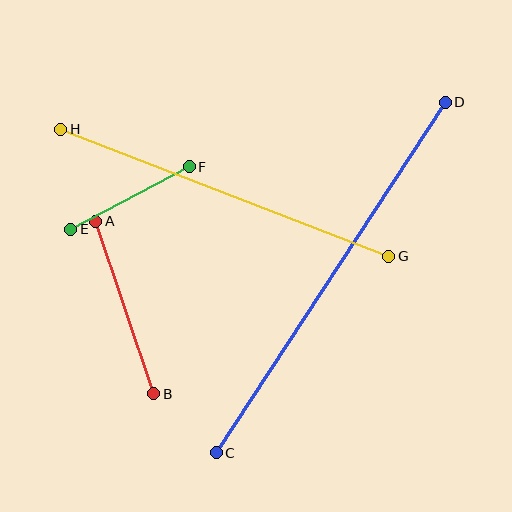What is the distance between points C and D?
The distance is approximately 419 pixels.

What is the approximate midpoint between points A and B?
The midpoint is at approximately (125, 308) pixels.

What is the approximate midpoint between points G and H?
The midpoint is at approximately (225, 193) pixels.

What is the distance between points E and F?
The distance is approximately 134 pixels.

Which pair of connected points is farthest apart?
Points C and D are farthest apart.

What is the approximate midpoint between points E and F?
The midpoint is at approximately (130, 198) pixels.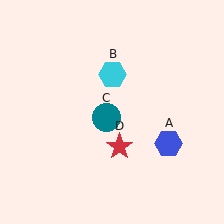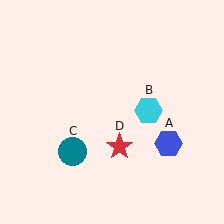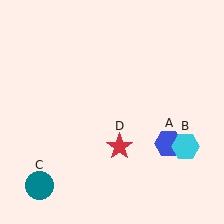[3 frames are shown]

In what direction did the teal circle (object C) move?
The teal circle (object C) moved down and to the left.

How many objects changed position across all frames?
2 objects changed position: cyan hexagon (object B), teal circle (object C).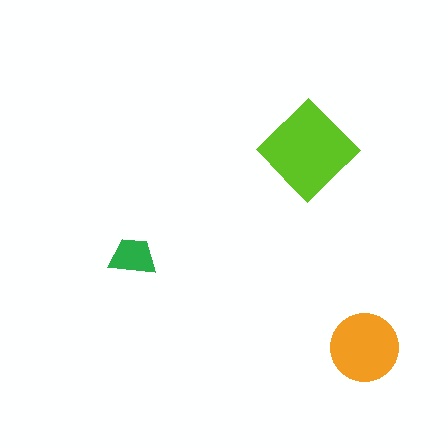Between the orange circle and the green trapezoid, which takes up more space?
The orange circle.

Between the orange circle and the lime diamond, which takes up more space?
The lime diamond.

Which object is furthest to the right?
The orange circle is rightmost.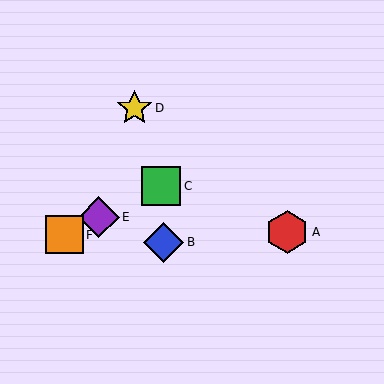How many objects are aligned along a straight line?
3 objects (C, E, F) are aligned along a straight line.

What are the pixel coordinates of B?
Object B is at (164, 242).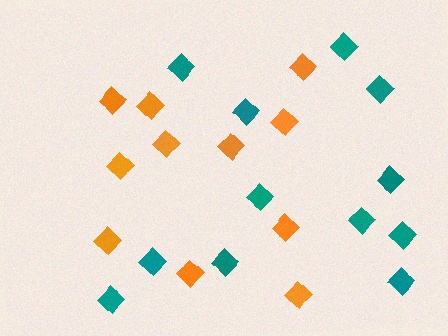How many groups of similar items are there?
There are 2 groups: one group of orange diamonds (11) and one group of teal diamonds (12).